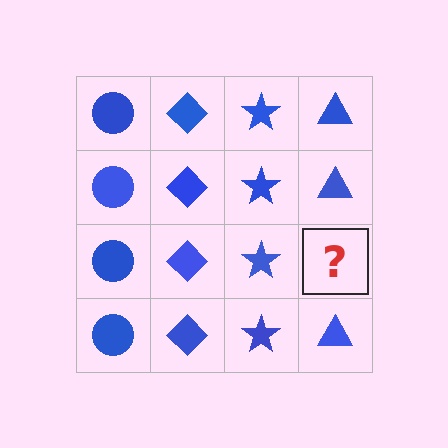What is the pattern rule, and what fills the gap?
The rule is that each column has a consistent shape. The gap should be filled with a blue triangle.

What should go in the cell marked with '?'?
The missing cell should contain a blue triangle.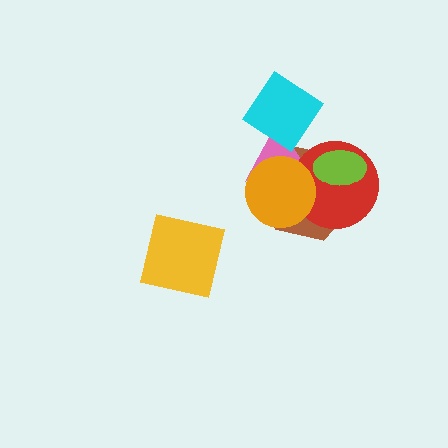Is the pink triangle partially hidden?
Yes, it is partially covered by another shape.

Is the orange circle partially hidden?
No, no other shape covers it.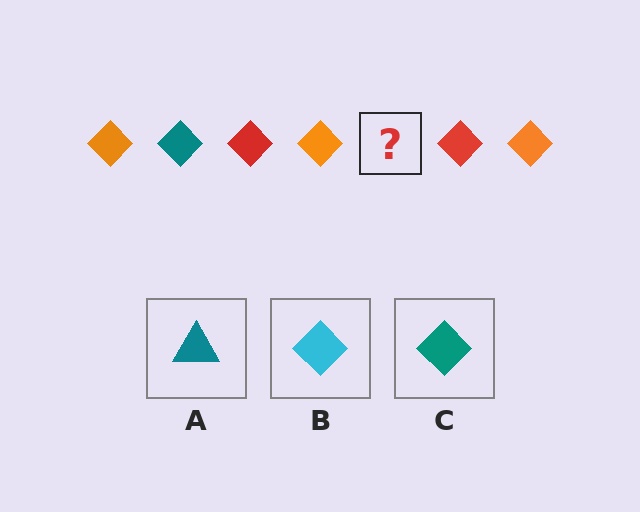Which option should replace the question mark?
Option C.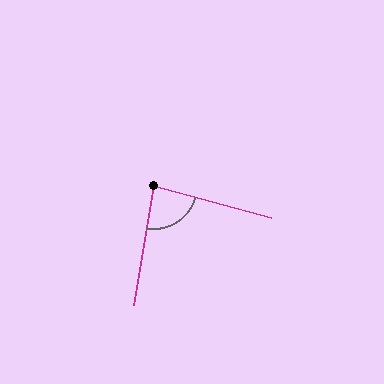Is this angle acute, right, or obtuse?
It is acute.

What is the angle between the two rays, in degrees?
Approximately 85 degrees.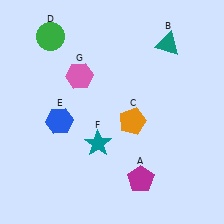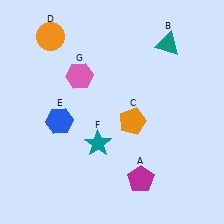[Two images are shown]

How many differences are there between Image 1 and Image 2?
There is 1 difference between the two images.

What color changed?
The circle (D) changed from green in Image 1 to orange in Image 2.